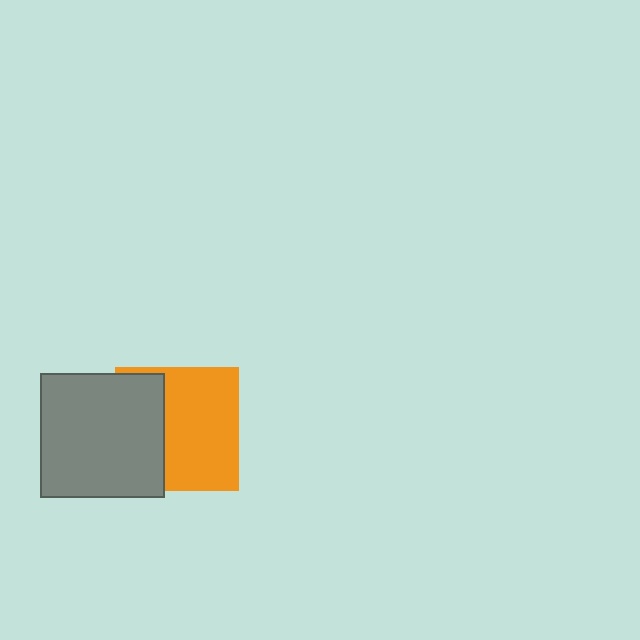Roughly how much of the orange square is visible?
About half of it is visible (roughly 62%).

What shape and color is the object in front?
The object in front is a gray square.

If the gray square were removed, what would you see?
You would see the complete orange square.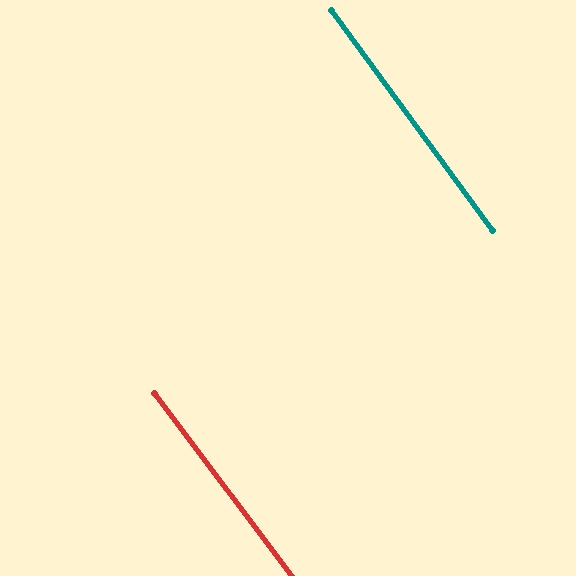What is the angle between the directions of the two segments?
Approximately 1 degree.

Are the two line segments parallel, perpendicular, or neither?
Parallel — their directions differ by only 0.9°.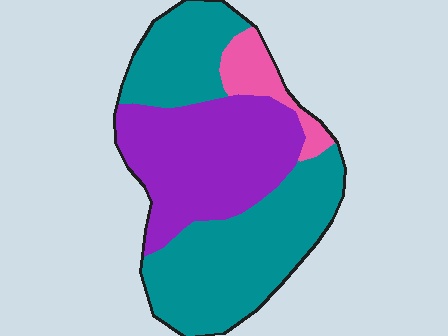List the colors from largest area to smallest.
From largest to smallest: teal, purple, pink.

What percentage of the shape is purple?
Purple takes up about three eighths (3/8) of the shape.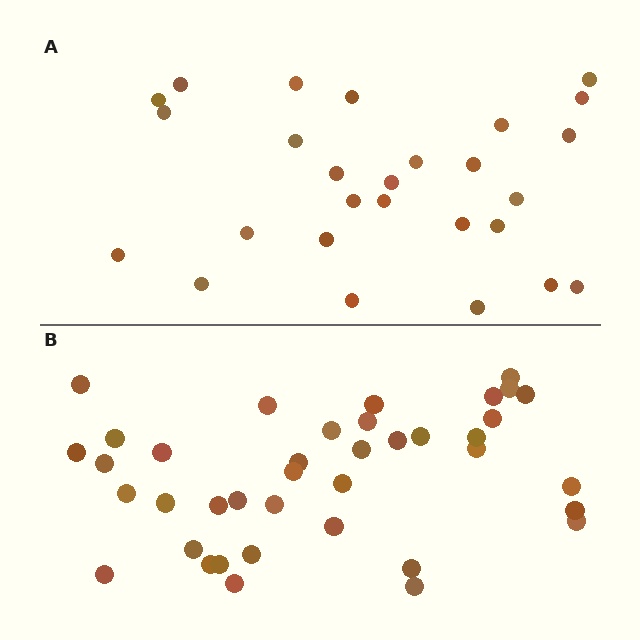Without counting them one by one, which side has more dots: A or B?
Region B (the bottom region) has more dots.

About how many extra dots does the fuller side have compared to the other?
Region B has roughly 12 or so more dots than region A.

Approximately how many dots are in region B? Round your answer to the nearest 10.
About 40 dots. (The exact count is 39, which rounds to 40.)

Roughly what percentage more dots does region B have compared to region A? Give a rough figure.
About 45% more.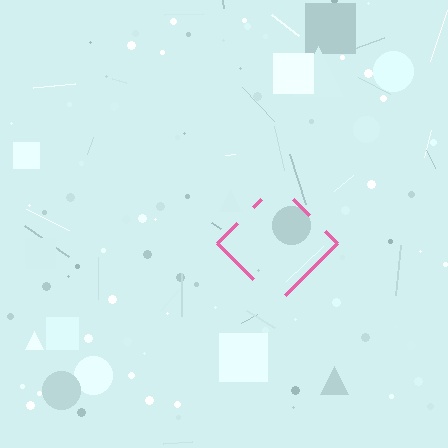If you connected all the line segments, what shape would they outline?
They would outline a diamond.